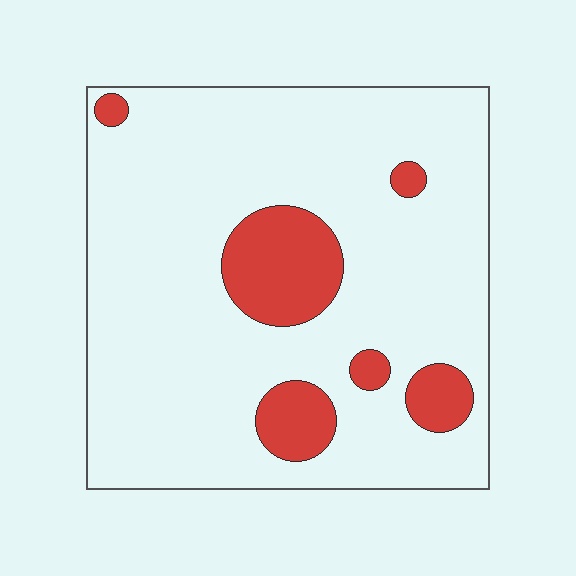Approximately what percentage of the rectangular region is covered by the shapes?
Approximately 15%.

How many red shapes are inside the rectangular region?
6.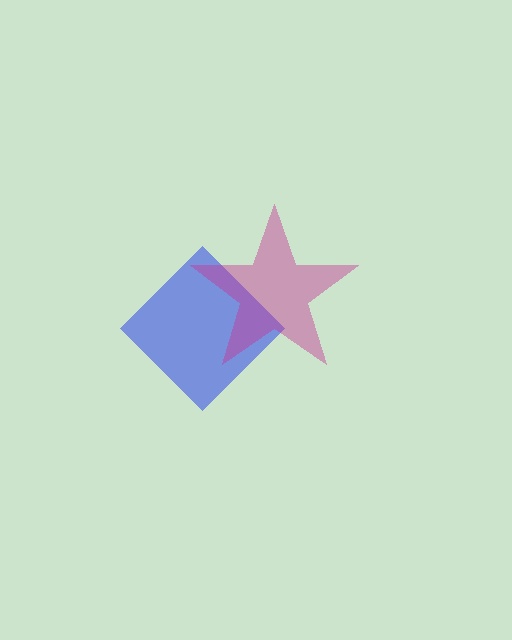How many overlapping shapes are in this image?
There are 2 overlapping shapes in the image.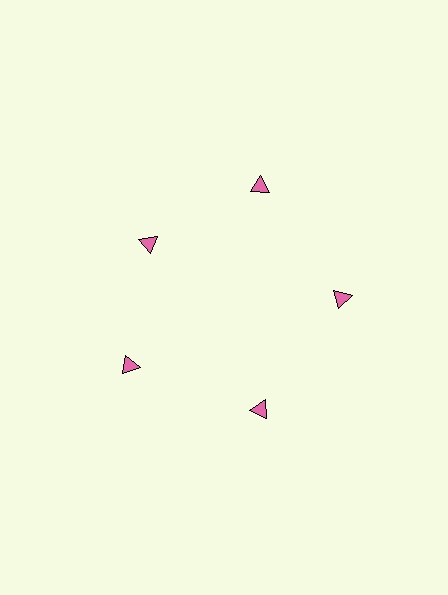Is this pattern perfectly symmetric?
No. The 5 pink triangles are arranged in a ring, but one element near the 10 o'clock position is pulled inward toward the center, breaking the 5-fold rotational symmetry.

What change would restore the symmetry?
The symmetry would be restored by moving it outward, back onto the ring so that all 5 triangles sit at equal angles and equal distance from the center.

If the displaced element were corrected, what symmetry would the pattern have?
It would have 5-fold rotational symmetry — the pattern would map onto itself every 72 degrees.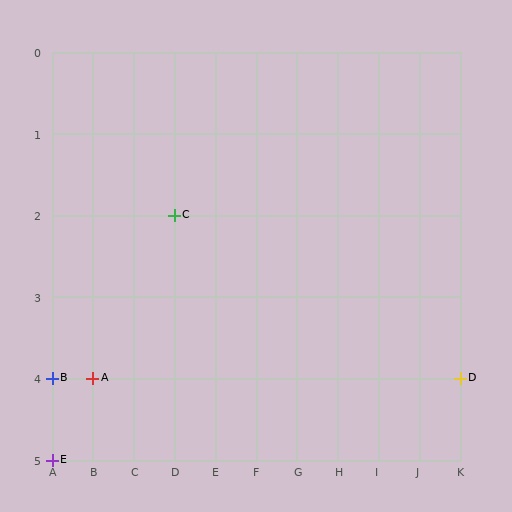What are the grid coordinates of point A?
Point A is at grid coordinates (B, 4).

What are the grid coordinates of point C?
Point C is at grid coordinates (D, 2).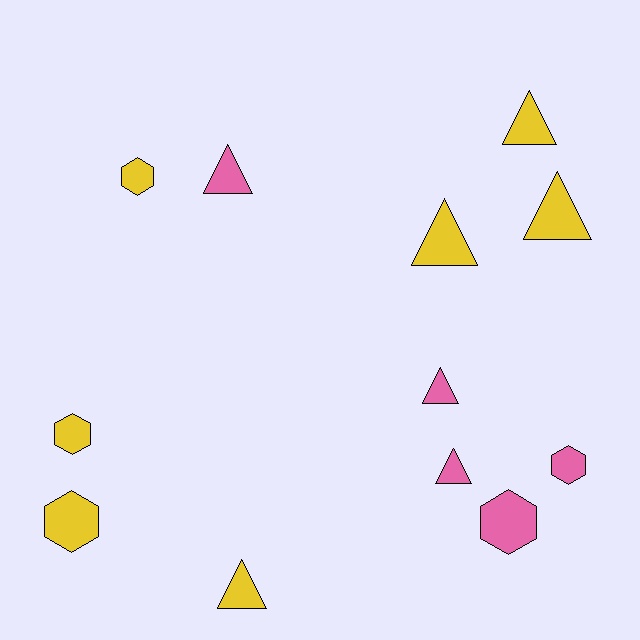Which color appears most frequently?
Yellow, with 7 objects.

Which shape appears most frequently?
Triangle, with 7 objects.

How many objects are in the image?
There are 12 objects.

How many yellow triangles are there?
There are 4 yellow triangles.